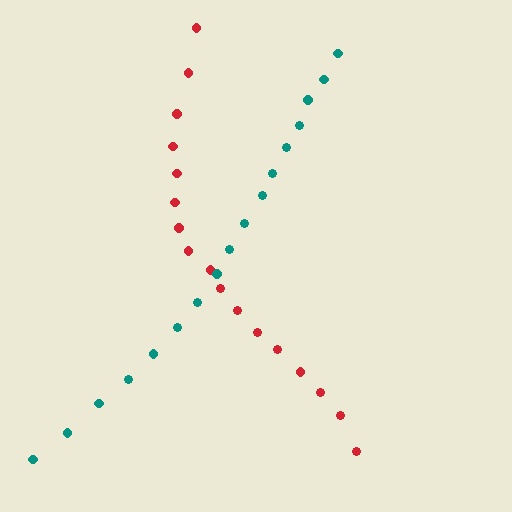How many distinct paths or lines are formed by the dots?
There are 2 distinct paths.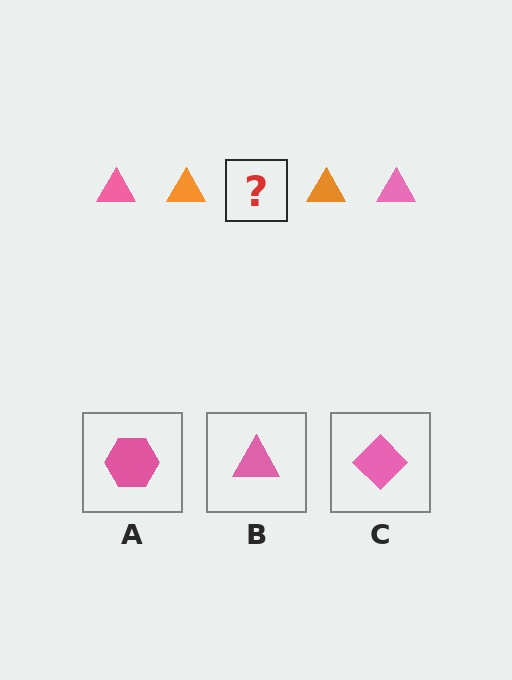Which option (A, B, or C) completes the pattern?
B.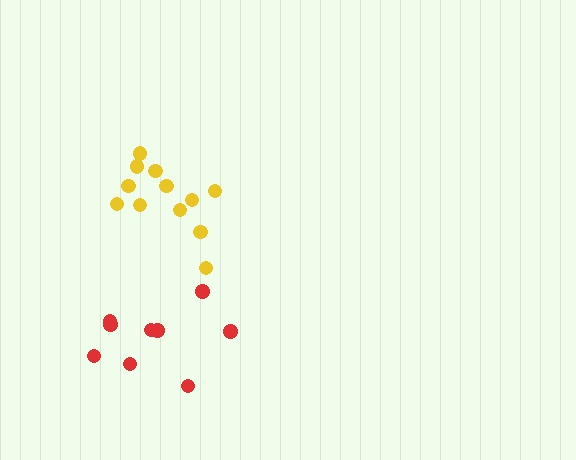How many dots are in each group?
Group 1: 9 dots, Group 2: 12 dots (21 total).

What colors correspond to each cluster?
The clusters are colored: red, yellow.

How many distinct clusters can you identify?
There are 2 distinct clusters.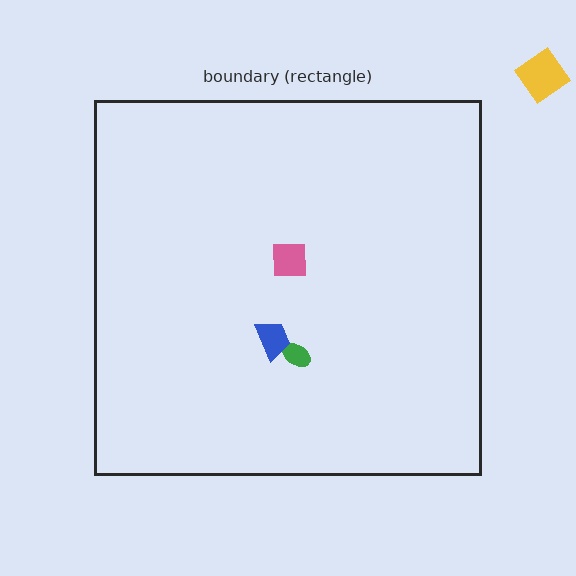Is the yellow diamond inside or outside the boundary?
Outside.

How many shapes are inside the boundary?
3 inside, 1 outside.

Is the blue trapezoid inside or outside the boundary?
Inside.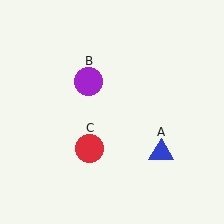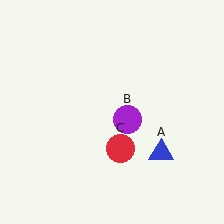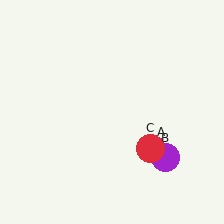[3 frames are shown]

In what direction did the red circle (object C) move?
The red circle (object C) moved right.